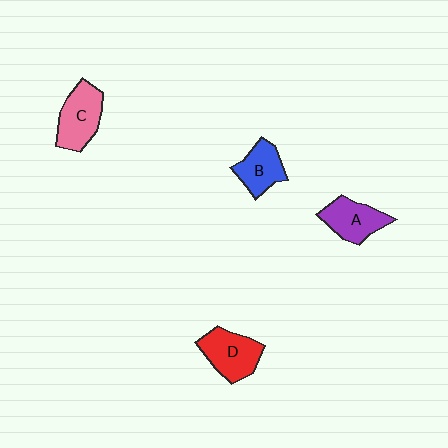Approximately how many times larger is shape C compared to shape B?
Approximately 1.3 times.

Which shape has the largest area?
Shape C (pink).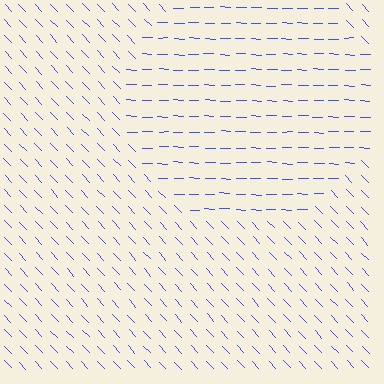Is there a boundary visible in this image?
Yes, there is a texture boundary formed by a change in line orientation.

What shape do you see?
I see a circle.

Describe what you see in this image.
The image is filled with small blue line segments. A circle region in the image has lines oriented differently from the surrounding lines, creating a visible texture boundary.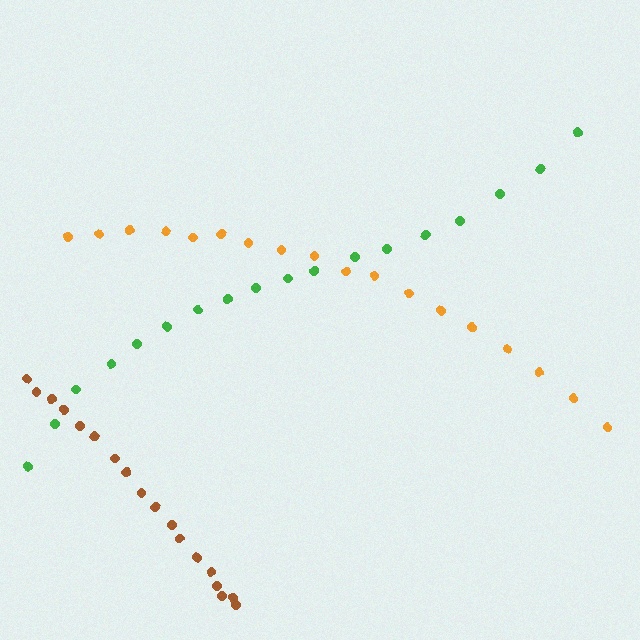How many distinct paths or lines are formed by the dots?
There are 3 distinct paths.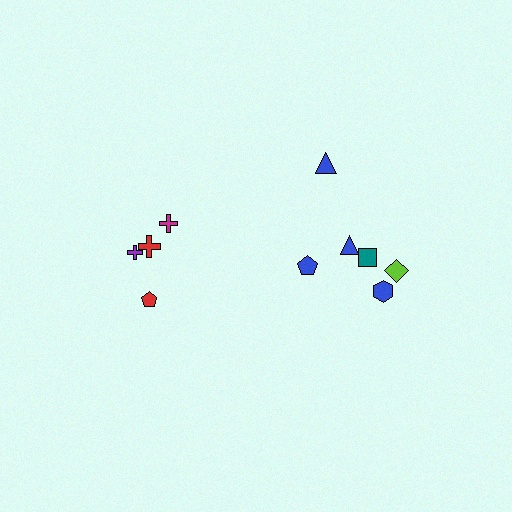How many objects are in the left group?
There are 4 objects.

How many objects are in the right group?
There are 6 objects.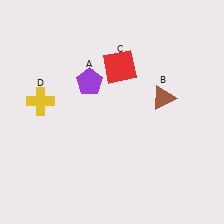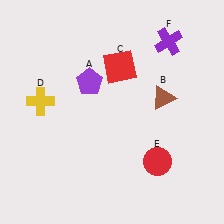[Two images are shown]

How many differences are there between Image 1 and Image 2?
There are 2 differences between the two images.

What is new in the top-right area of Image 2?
A purple cross (F) was added in the top-right area of Image 2.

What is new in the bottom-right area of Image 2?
A red circle (E) was added in the bottom-right area of Image 2.